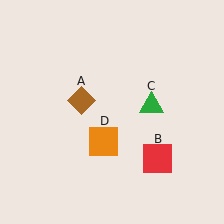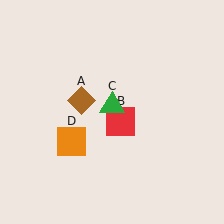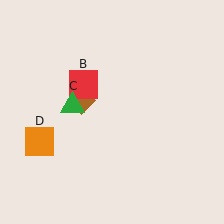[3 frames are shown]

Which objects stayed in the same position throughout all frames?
Brown diamond (object A) remained stationary.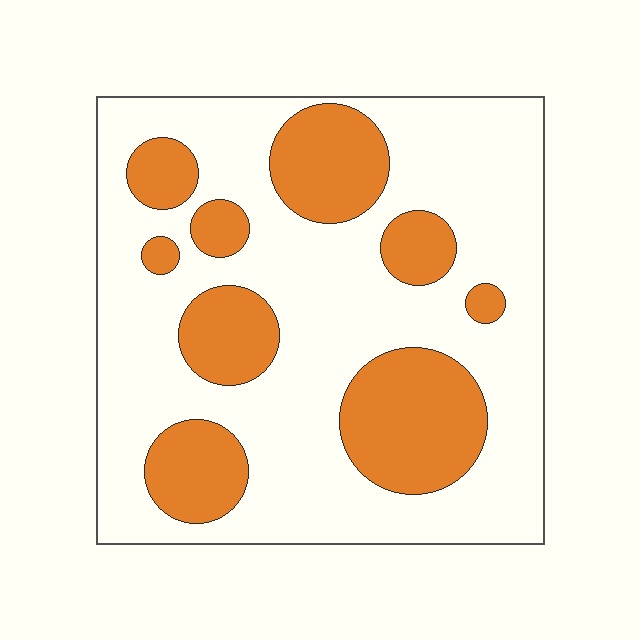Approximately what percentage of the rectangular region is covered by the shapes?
Approximately 30%.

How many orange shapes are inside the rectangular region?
9.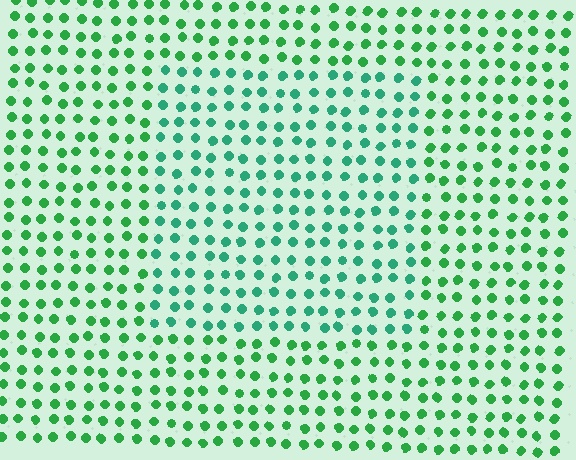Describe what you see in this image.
The image is filled with small green elements in a uniform arrangement. A rectangle-shaped region is visible where the elements are tinted to a slightly different hue, forming a subtle color boundary.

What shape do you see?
I see a rectangle.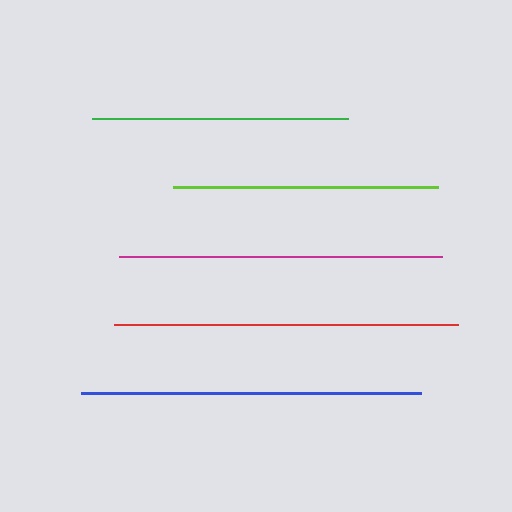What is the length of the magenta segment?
The magenta segment is approximately 323 pixels long.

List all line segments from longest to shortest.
From longest to shortest: red, blue, magenta, lime, green.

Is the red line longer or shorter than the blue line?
The red line is longer than the blue line.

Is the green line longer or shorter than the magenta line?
The magenta line is longer than the green line.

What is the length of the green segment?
The green segment is approximately 257 pixels long.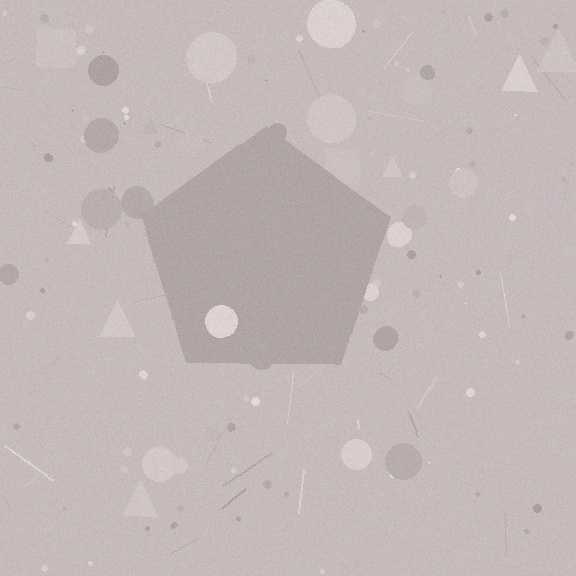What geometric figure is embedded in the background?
A pentagon is embedded in the background.